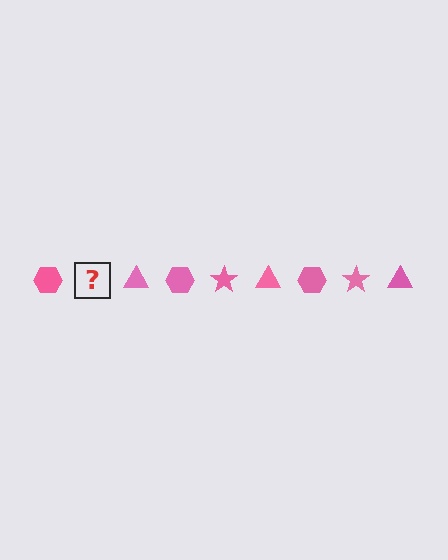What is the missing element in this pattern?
The missing element is a pink star.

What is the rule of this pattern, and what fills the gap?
The rule is that the pattern cycles through hexagon, star, triangle shapes in pink. The gap should be filled with a pink star.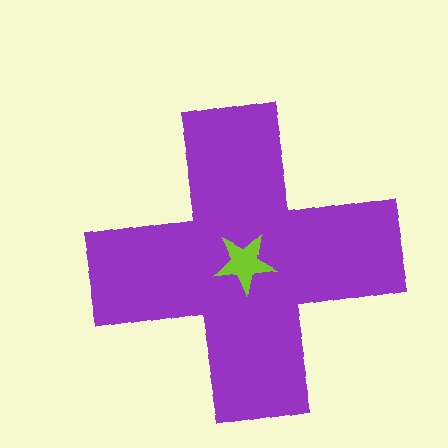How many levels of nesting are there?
2.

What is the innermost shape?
The lime star.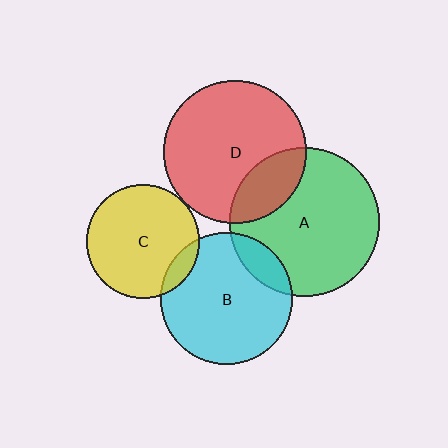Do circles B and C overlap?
Yes.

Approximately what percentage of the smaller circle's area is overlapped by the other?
Approximately 10%.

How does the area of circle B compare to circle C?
Approximately 1.4 times.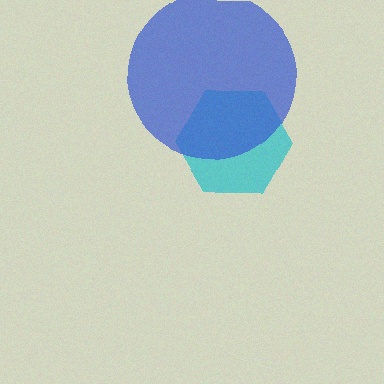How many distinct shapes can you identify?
There are 2 distinct shapes: a cyan hexagon, a blue circle.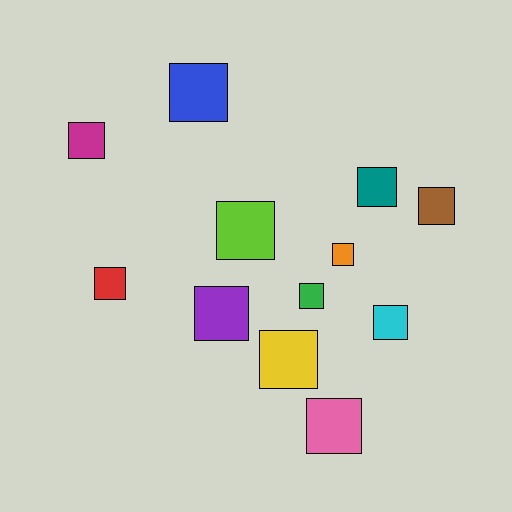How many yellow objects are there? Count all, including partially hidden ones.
There is 1 yellow object.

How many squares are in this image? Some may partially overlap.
There are 12 squares.